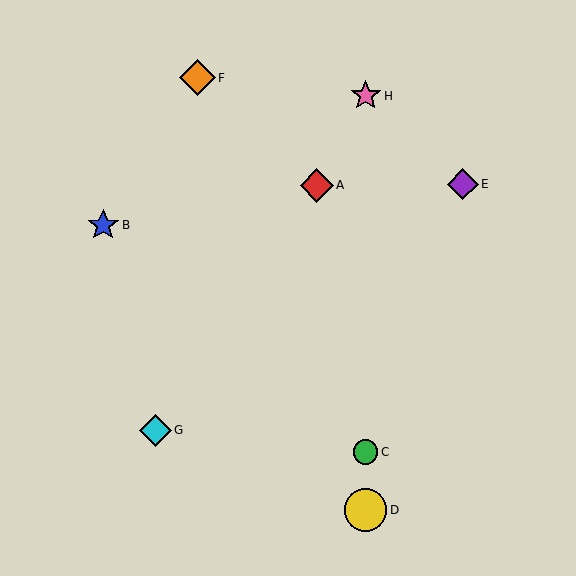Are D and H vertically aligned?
Yes, both are at x≈366.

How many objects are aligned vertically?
3 objects (C, D, H) are aligned vertically.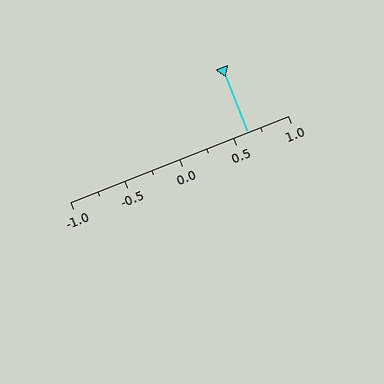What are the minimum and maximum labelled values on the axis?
The axis runs from -1.0 to 1.0.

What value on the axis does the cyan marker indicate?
The marker indicates approximately 0.62.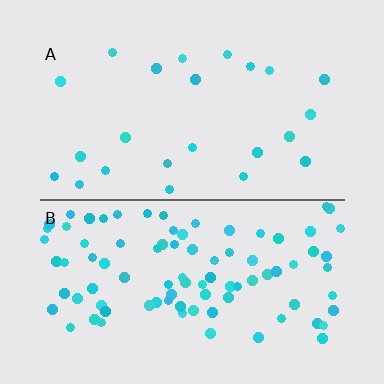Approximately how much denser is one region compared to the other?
Approximately 3.8× — region B over region A.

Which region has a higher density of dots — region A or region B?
B (the bottom).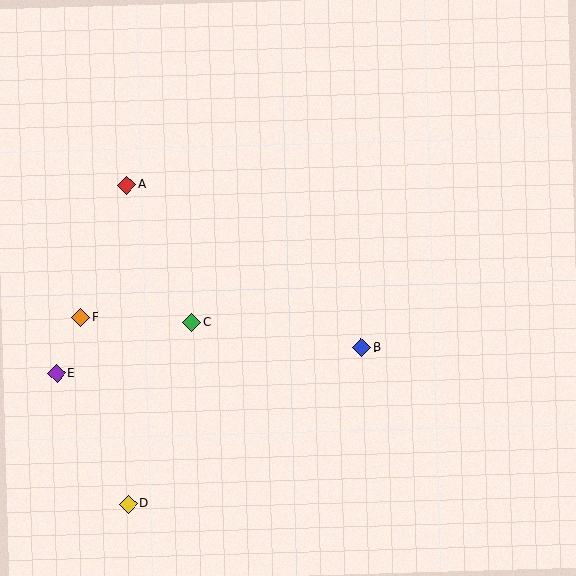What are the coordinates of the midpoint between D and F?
The midpoint between D and F is at (104, 411).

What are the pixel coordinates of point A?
Point A is at (127, 185).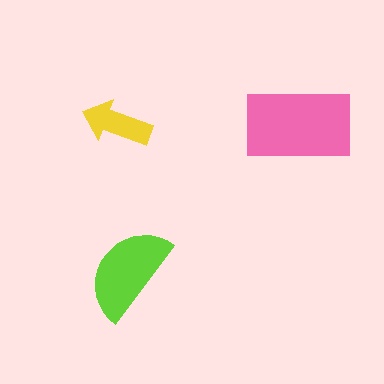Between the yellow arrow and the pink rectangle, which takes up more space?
The pink rectangle.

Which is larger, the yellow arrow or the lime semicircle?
The lime semicircle.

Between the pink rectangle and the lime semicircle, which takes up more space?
The pink rectangle.